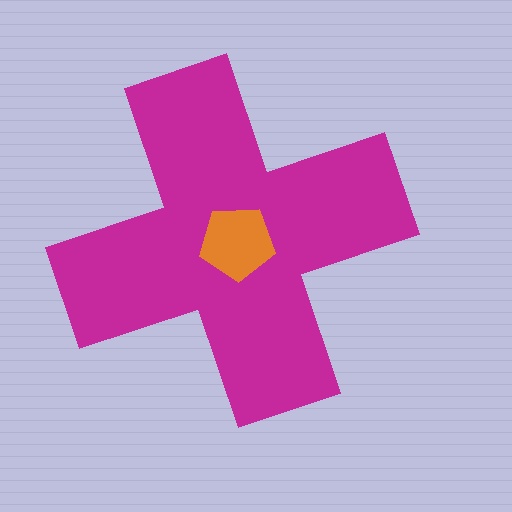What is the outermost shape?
The magenta cross.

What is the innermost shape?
The orange pentagon.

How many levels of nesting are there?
2.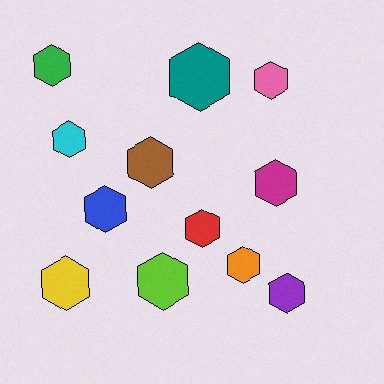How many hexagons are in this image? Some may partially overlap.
There are 12 hexagons.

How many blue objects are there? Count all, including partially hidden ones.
There is 1 blue object.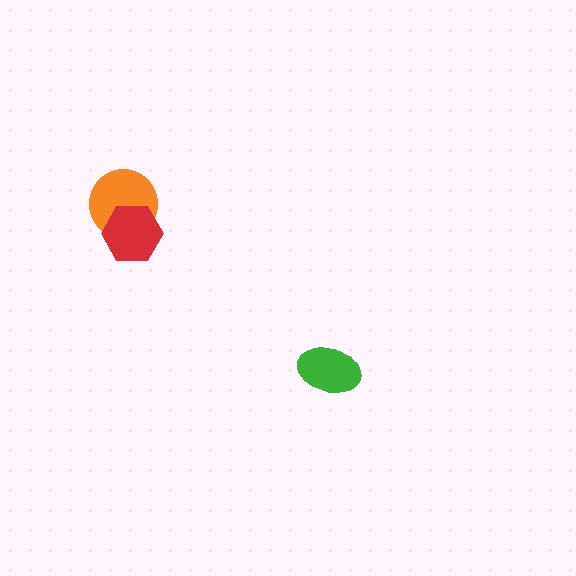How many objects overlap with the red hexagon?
1 object overlaps with the red hexagon.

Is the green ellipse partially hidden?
No, no other shape covers it.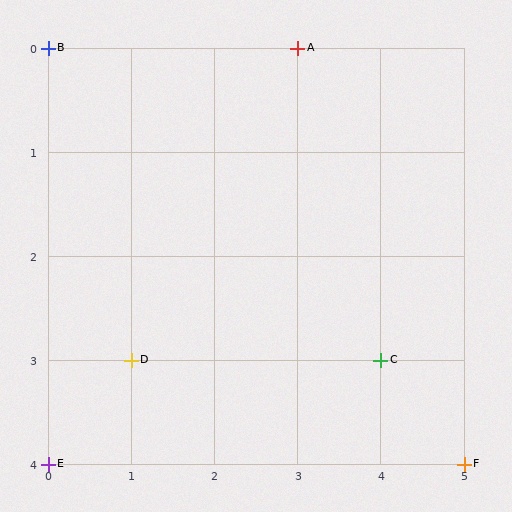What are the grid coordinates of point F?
Point F is at grid coordinates (5, 4).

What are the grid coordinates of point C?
Point C is at grid coordinates (4, 3).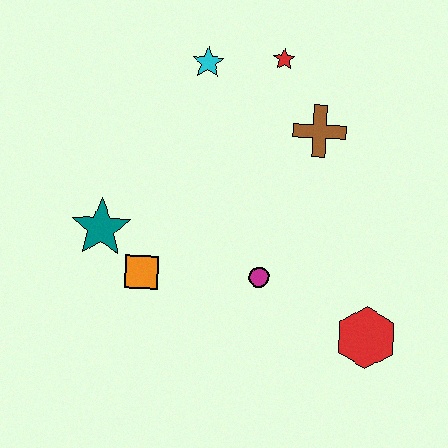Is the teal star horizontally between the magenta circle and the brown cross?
No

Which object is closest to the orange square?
The teal star is closest to the orange square.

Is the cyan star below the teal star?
No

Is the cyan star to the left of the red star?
Yes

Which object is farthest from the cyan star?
The red hexagon is farthest from the cyan star.